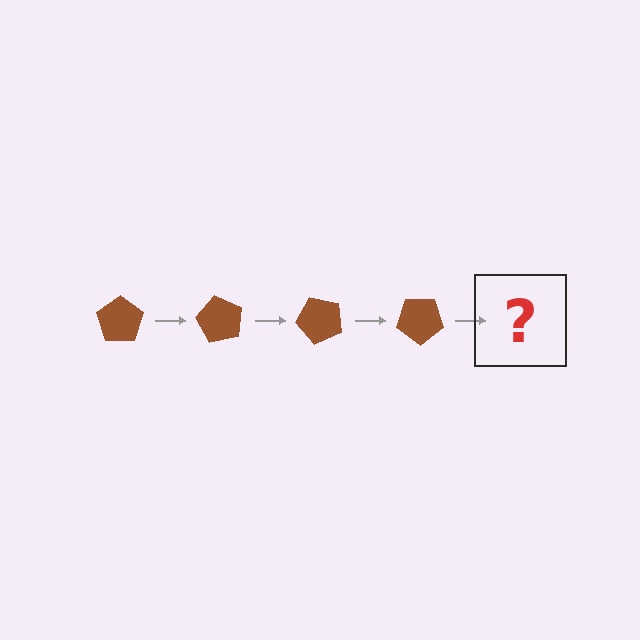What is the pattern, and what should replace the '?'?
The pattern is that the pentagon rotates 60 degrees each step. The '?' should be a brown pentagon rotated 240 degrees.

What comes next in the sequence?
The next element should be a brown pentagon rotated 240 degrees.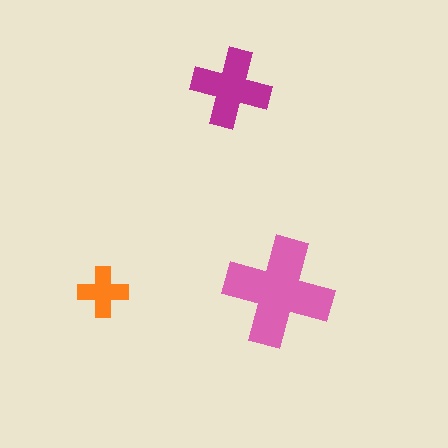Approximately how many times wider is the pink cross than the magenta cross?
About 1.5 times wider.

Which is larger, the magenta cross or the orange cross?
The magenta one.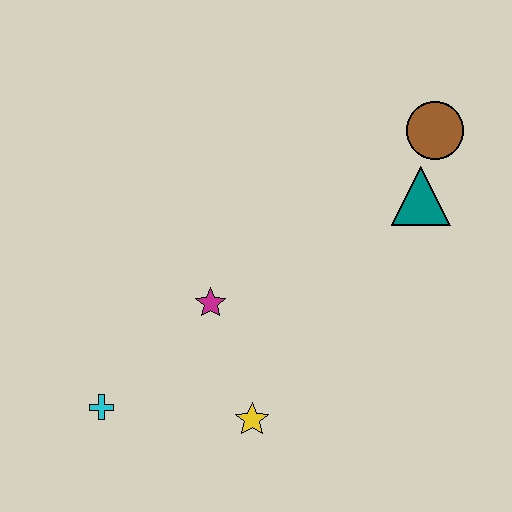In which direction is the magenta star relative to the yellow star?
The magenta star is above the yellow star.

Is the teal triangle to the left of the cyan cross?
No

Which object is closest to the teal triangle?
The brown circle is closest to the teal triangle.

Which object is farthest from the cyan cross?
The brown circle is farthest from the cyan cross.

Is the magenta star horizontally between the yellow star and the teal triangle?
No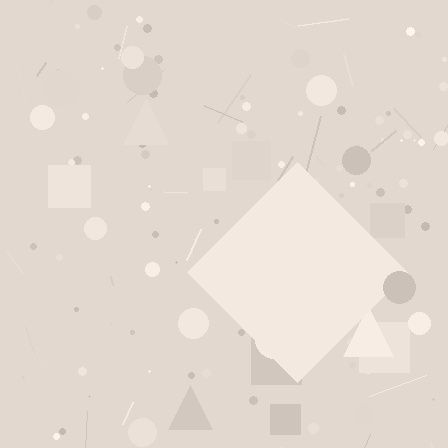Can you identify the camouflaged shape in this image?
The camouflaged shape is a diamond.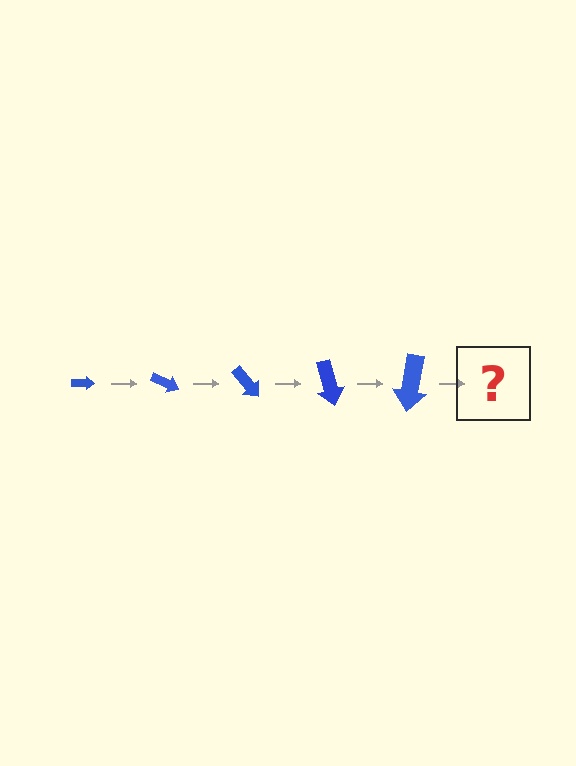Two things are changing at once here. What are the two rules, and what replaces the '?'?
The two rules are that the arrow grows larger each step and it rotates 25 degrees each step. The '?' should be an arrow, larger than the previous one and rotated 125 degrees from the start.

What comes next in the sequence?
The next element should be an arrow, larger than the previous one and rotated 125 degrees from the start.